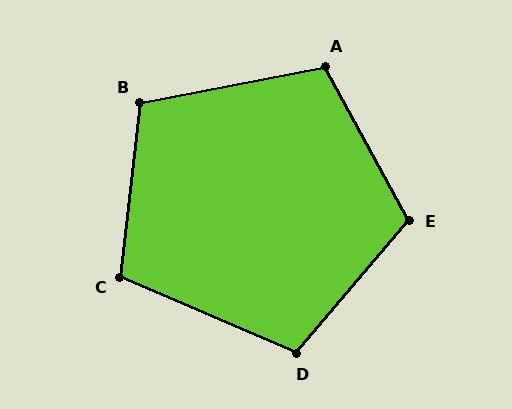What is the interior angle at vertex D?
Approximately 107 degrees (obtuse).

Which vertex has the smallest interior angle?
C, at approximately 107 degrees.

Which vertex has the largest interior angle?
E, at approximately 111 degrees.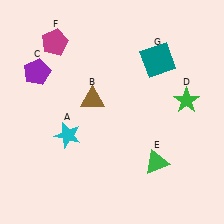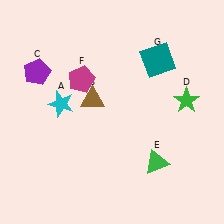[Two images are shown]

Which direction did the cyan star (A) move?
The cyan star (A) moved up.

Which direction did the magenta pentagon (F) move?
The magenta pentagon (F) moved down.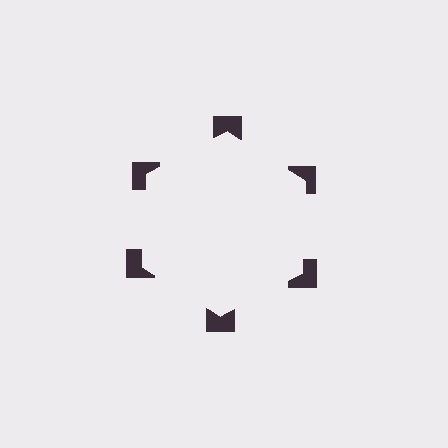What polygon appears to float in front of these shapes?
An illusory hexagon — its edges are inferred from the aligned wedge cuts in the notched squares, not physically drawn.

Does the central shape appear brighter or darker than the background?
It typically appears slightly brighter than the background, even though no actual brightness change is drawn.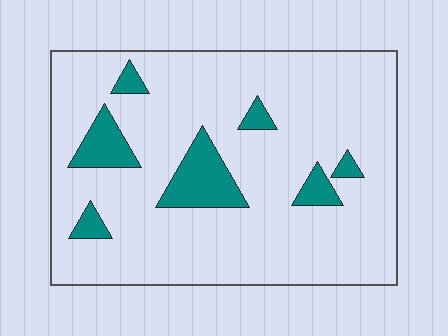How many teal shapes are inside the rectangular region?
7.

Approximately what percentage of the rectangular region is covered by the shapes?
Approximately 15%.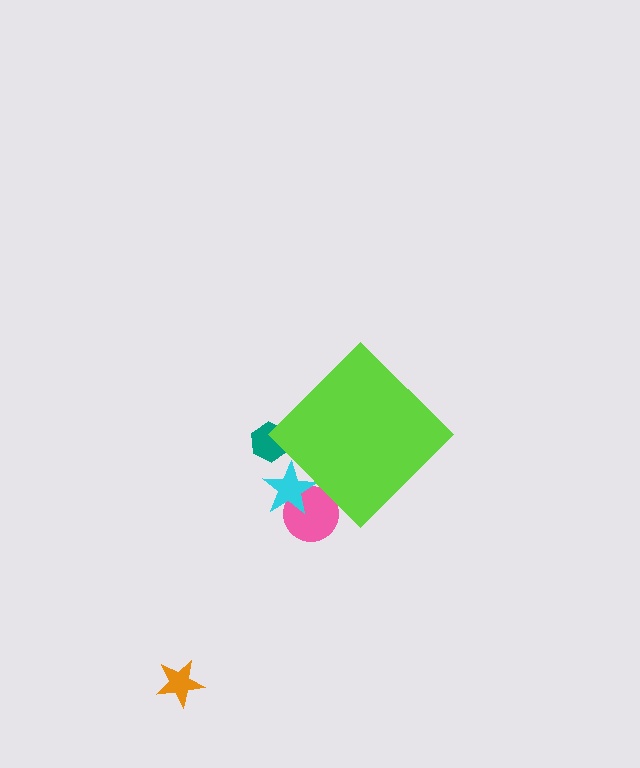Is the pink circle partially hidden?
Yes, the pink circle is partially hidden behind the lime diamond.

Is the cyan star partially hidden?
Yes, the cyan star is partially hidden behind the lime diamond.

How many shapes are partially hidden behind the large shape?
3 shapes are partially hidden.